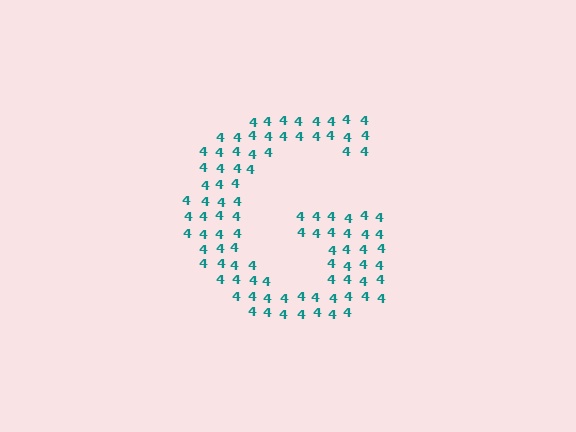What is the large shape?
The large shape is the letter G.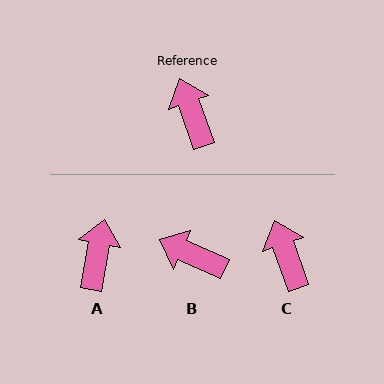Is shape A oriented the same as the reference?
No, it is off by about 30 degrees.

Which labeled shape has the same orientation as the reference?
C.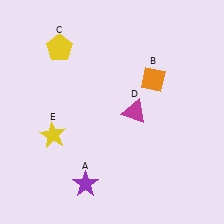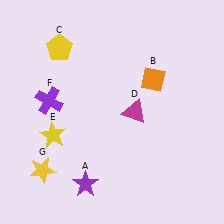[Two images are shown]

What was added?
A purple cross (F), a yellow star (G) were added in Image 2.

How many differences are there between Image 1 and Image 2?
There are 2 differences between the two images.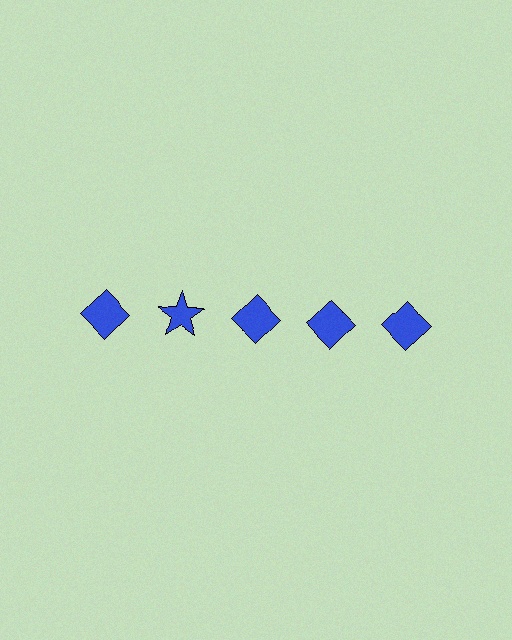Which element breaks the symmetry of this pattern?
The blue star in the top row, second from left column breaks the symmetry. All other shapes are blue diamonds.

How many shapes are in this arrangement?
There are 5 shapes arranged in a grid pattern.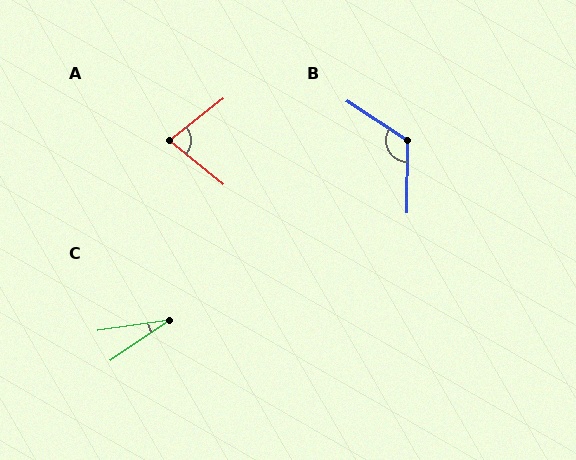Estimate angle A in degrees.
Approximately 78 degrees.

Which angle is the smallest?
C, at approximately 26 degrees.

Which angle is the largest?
B, at approximately 123 degrees.